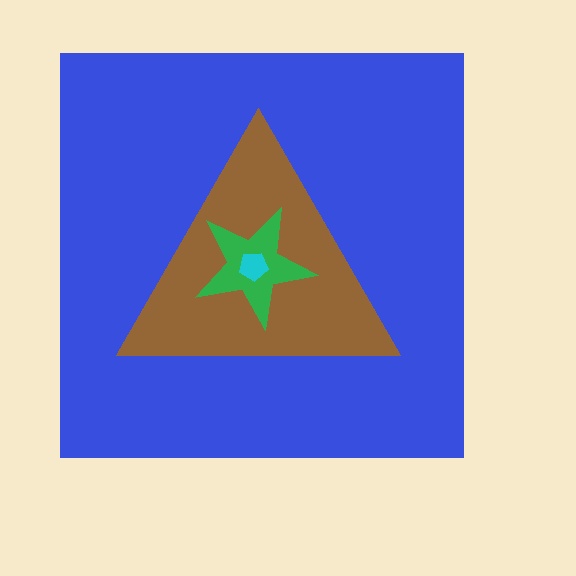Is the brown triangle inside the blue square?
Yes.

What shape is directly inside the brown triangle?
The green star.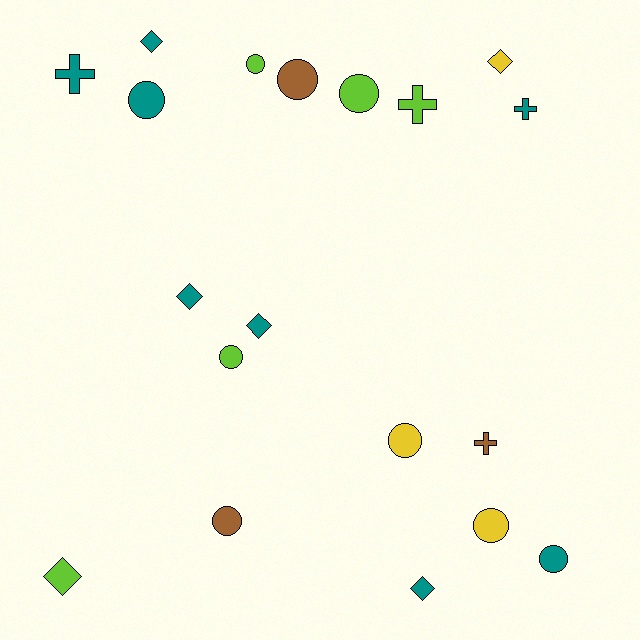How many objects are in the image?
There are 19 objects.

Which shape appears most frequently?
Circle, with 9 objects.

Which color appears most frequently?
Teal, with 8 objects.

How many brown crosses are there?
There is 1 brown cross.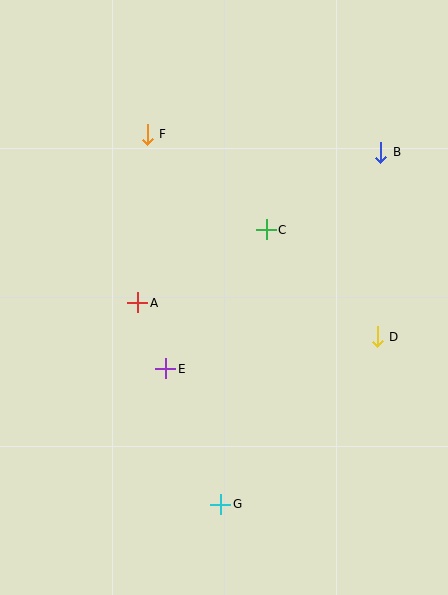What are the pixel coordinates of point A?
Point A is at (138, 303).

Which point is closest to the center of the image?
Point C at (266, 230) is closest to the center.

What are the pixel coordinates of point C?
Point C is at (266, 230).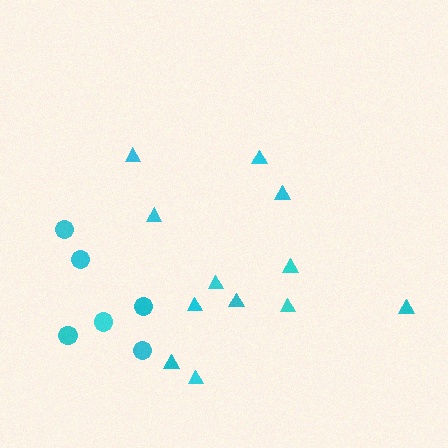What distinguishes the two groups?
There are 2 groups: one group of circles (6) and one group of triangles (12).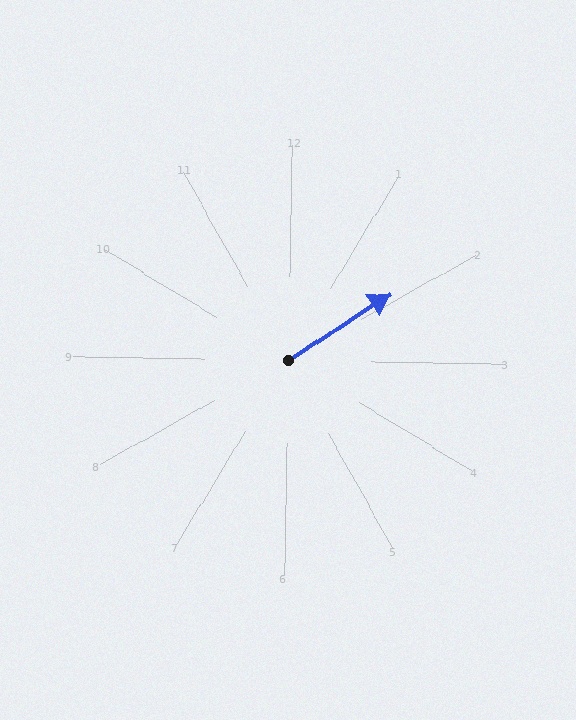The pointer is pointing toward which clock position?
Roughly 2 o'clock.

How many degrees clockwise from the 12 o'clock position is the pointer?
Approximately 56 degrees.